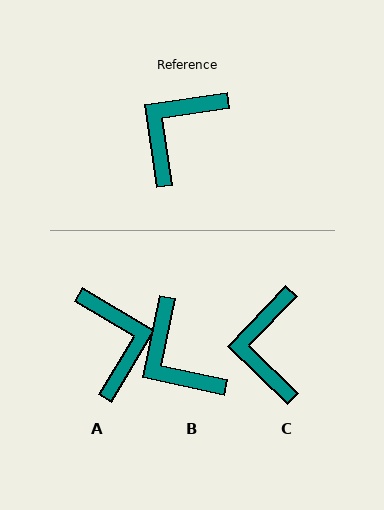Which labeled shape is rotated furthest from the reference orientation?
A, about 129 degrees away.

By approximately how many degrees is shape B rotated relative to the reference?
Approximately 69 degrees counter-clockwise.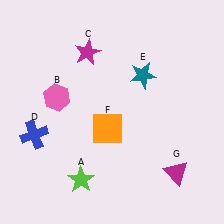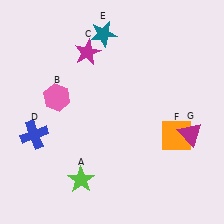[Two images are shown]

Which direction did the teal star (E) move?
The teal star (E) moved up.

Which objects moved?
The objects that moved are: the teal star (E), the orange square (F), the magenta triangle (G).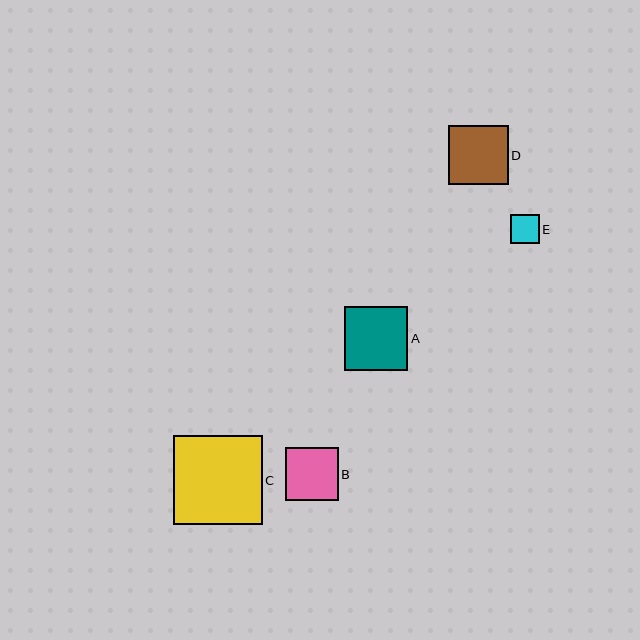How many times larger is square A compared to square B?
Square A is approximately 1.2 times the size of square B.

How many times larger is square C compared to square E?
Square C is approximately 3.0 times the size of square E.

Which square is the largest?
Square C is the largest with a size of approximately 89 pixels.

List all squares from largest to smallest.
From largest to smallest: C, A, D, B, E.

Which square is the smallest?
Square E is the smallest with a size of approximately 29 pixels.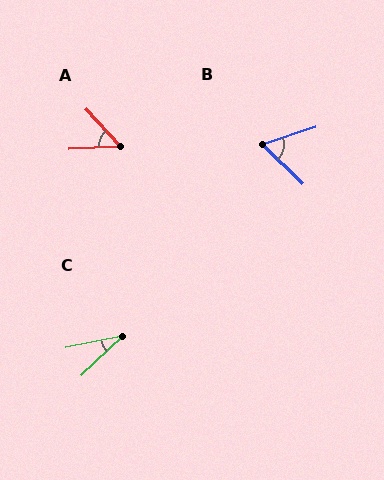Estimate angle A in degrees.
Approximately 50 degrees.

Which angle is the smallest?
C, at approximately 33 degrees.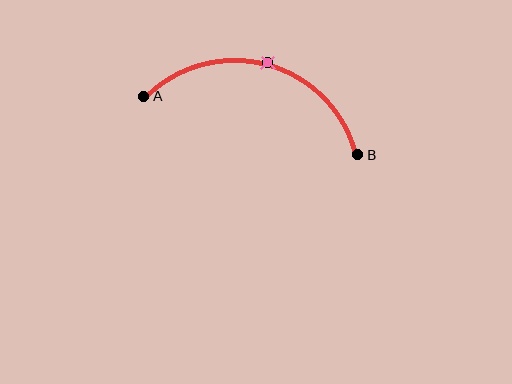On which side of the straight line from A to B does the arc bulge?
The arc bulges above the straight line connecting A and B.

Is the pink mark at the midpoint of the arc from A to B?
Yes. The pink mark lies on the arc at equal arc-length from both A and B — it is the arc midpoint.